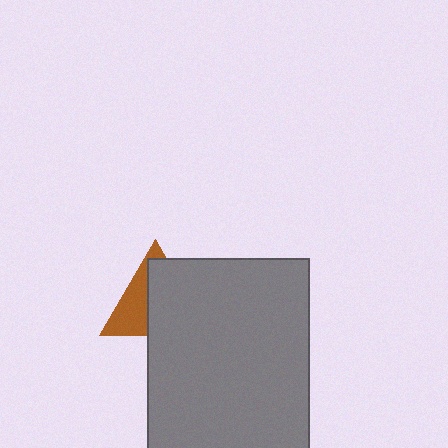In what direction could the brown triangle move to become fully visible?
The brown triangle could move toward the upper-left. That would shift it out from behind the gray rectangle entirely.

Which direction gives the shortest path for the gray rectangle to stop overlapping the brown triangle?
Moving toward the lower-right gives the shortest separation.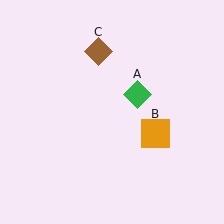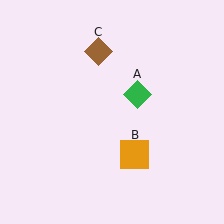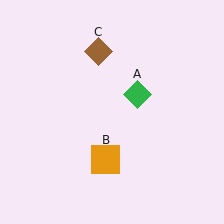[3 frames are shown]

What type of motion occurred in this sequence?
The orange square (object B) rotated clockwise around the center of the scene.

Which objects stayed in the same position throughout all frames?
Green diamond (object A) and brown diamond (object C) remained stationary.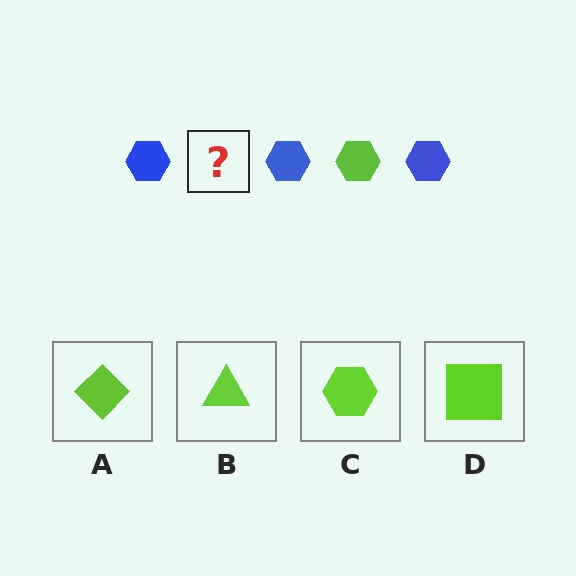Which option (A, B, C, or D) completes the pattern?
C.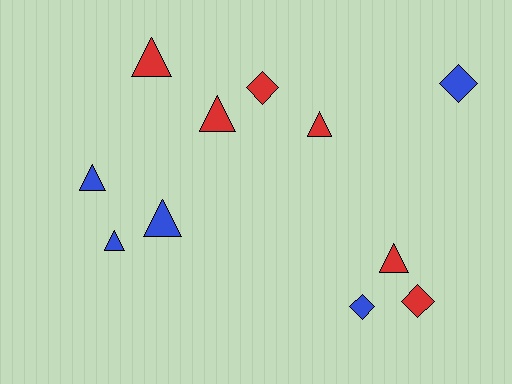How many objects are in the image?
There are 11 objects.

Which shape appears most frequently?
Triangle, with 7 objects.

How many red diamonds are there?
There are 2 red diamonds.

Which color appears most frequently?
Red, with 6 objects.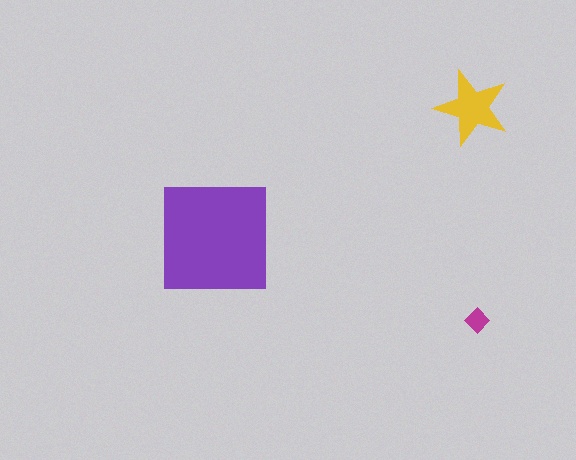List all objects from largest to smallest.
The purple square, the yellow star, the magenta diamond.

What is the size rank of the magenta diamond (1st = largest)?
3rd.